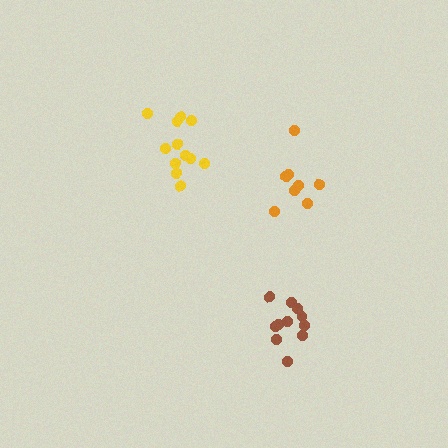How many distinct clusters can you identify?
There are 3 distinct clusters.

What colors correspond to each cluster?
The clusters are colored: yellow, orange, brown.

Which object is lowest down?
The brown cluster is bottommost.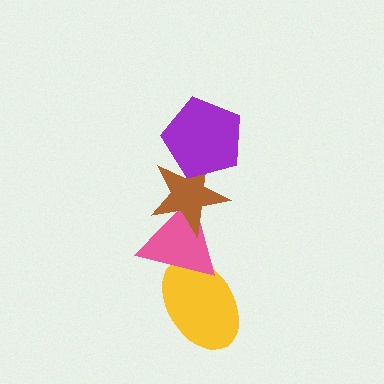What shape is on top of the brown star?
The purple pentagon is on top of the brown star.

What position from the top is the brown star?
The brown star is 2nd from the top.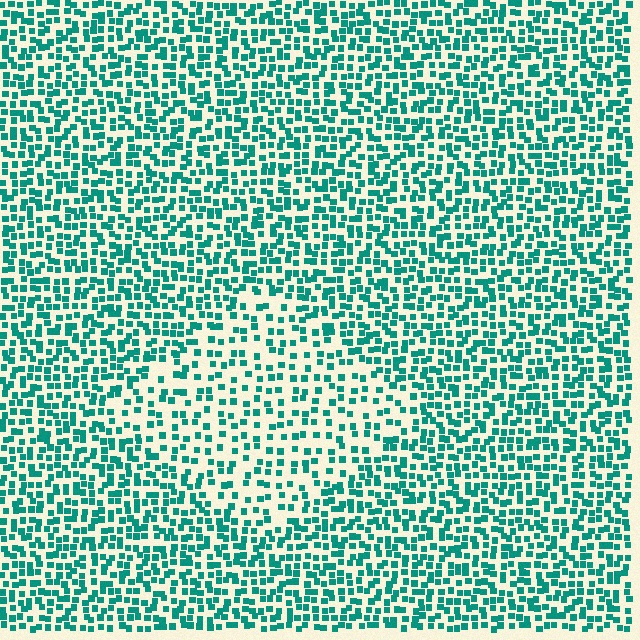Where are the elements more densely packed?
The elements are more densely packed outside the diamond boundary.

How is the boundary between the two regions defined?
The boundary is defined by a change in element density (approximately 1.8x ratio). All elements are the same color, size, and shape.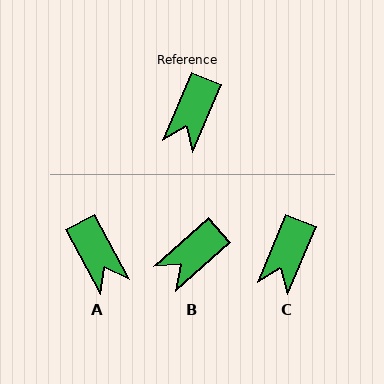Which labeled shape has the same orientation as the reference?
C.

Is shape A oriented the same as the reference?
No, it is off by about 51 degrees.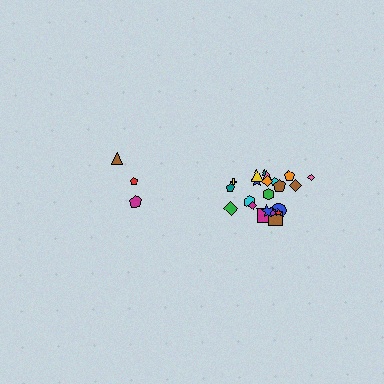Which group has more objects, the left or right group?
The right group.